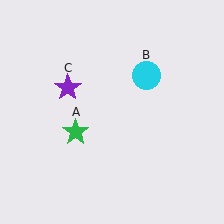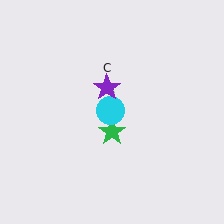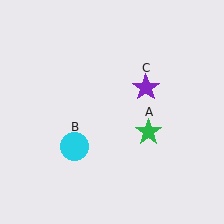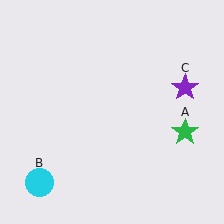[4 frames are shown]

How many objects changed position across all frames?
3 objects changed position: green star (object A), cyan circle (object B), purple star (object C).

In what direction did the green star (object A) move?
The green star (object A) moved right.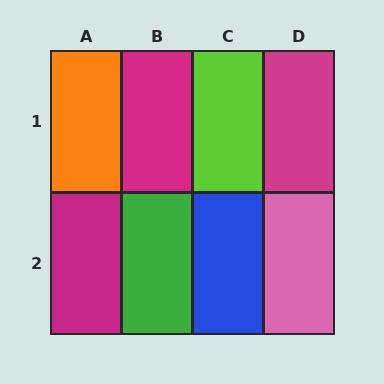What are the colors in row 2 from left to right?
Magenta, green, blue, pink.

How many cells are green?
1 cell is green.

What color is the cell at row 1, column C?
Lime.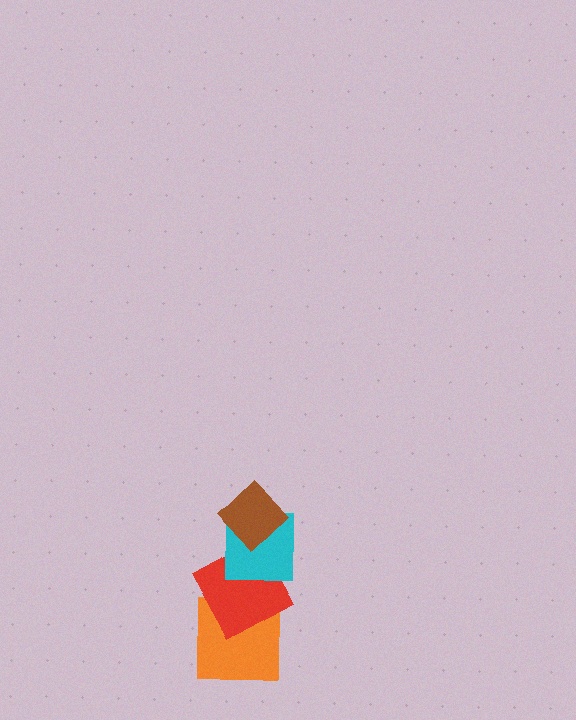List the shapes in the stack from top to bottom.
From top to bottom: the brown diamond, the cyan square, the red square, the orange square.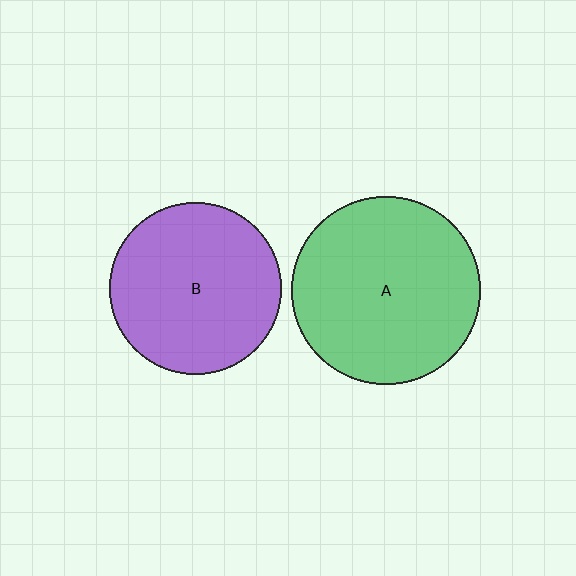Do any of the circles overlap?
No, none of the circles overlap.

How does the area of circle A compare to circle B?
Approximately 1.2 times.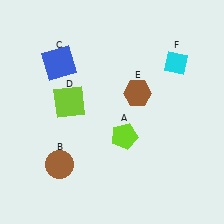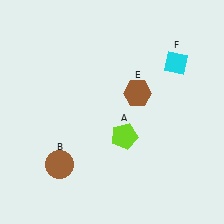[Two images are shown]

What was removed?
The blue square (C), the lime square (D) were removed in Image 2.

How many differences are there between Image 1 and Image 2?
There are 2 differences between the two images.